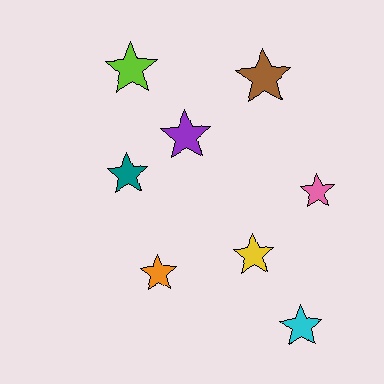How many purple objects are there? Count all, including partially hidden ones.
There is 1 purple object.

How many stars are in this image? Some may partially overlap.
There are 8 stars.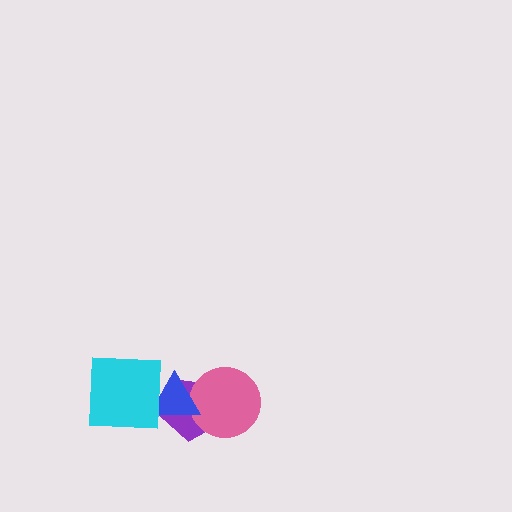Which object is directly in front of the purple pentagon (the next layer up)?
The pink circle is directly in front of the purple pentagon.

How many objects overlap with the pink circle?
2 objects overlap with the pink circle.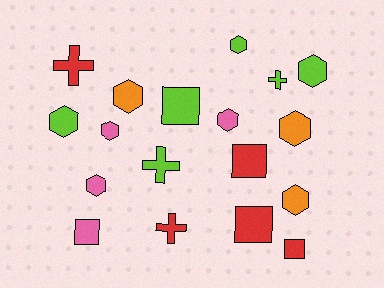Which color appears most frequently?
Lime, with 6 objects.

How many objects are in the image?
There are 18 objects.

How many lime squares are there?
There is 1 lime square.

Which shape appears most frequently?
Hexagon, with 9 objects.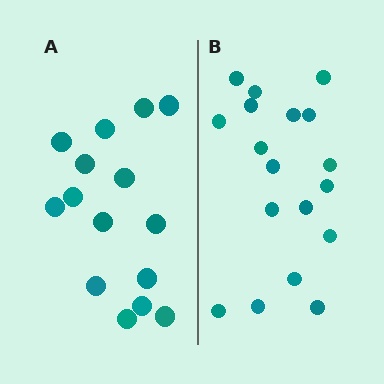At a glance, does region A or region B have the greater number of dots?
Region B (the right region) has more dots.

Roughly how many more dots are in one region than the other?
Region B has just a few more — roughly 2 or 3 more dots than region A.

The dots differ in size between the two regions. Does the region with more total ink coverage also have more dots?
No. Region A has more total ink coverage because its dots are larger, but region B actually contains more individual dots. Total area can be misleading — the number of items is what matters here.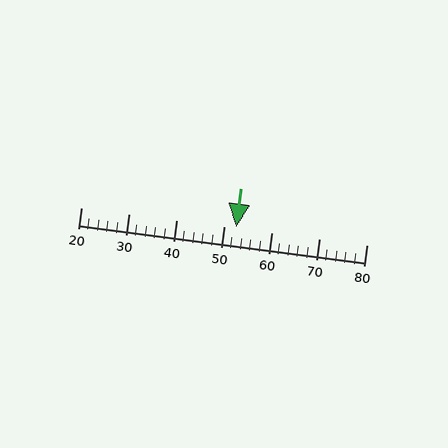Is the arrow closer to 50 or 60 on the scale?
The arrow is closer to 50.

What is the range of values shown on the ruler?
The ruler shows values from 20 to 80.